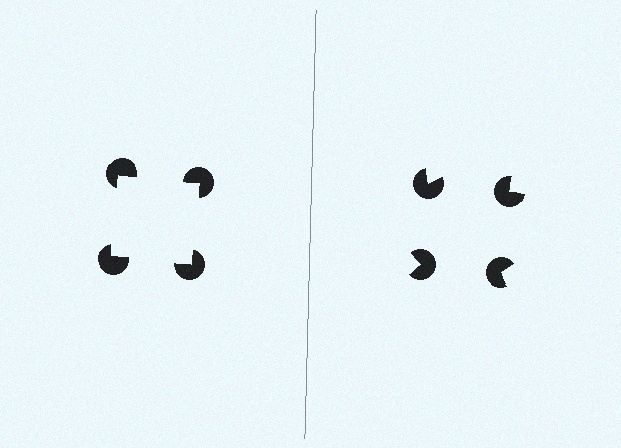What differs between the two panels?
The pac-man discs are positioned identically on both sides; only the wedge orientations differ. On the left they align to a square; on the right they are misaligned.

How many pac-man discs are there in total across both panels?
8 — 4 on each side.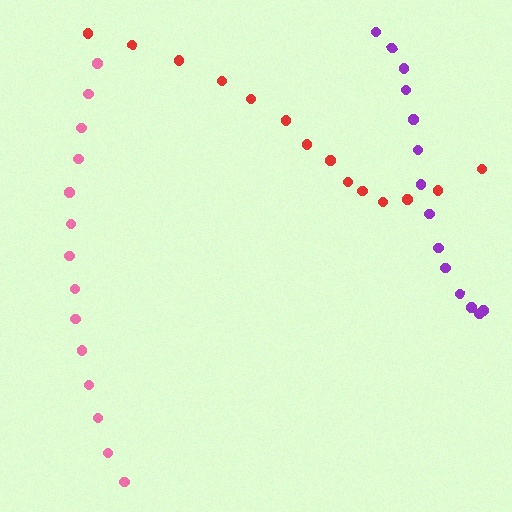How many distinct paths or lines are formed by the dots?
There are 3 distinct paths.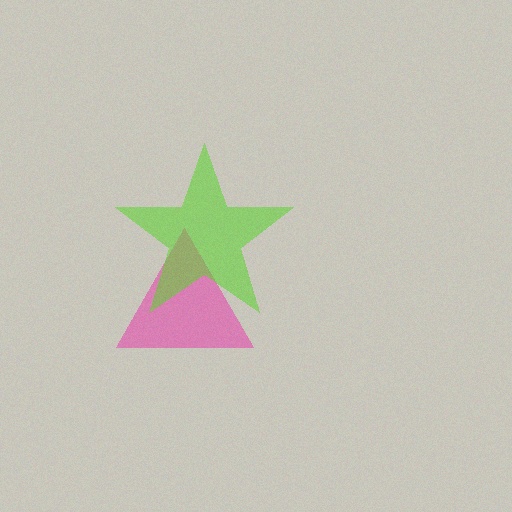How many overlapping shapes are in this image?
There are 2 overlapping shapes in the image.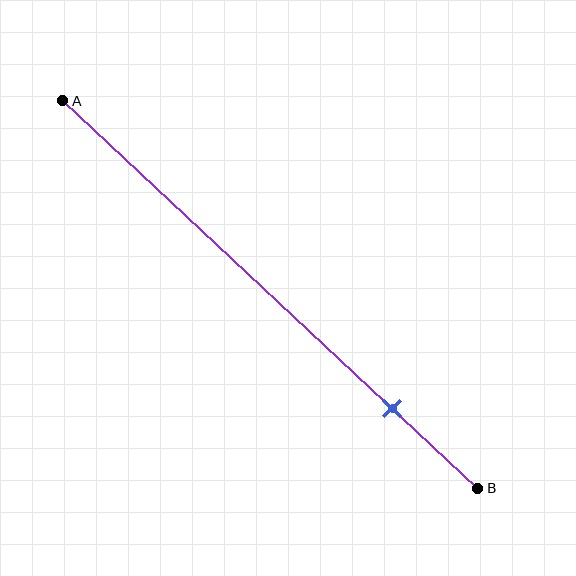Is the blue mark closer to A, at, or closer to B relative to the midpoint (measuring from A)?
The blue mark is closer to point B than the midpoint of segment AB.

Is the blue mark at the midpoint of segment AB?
No, the mark is at about 80% from A, not at the 50% midpoint.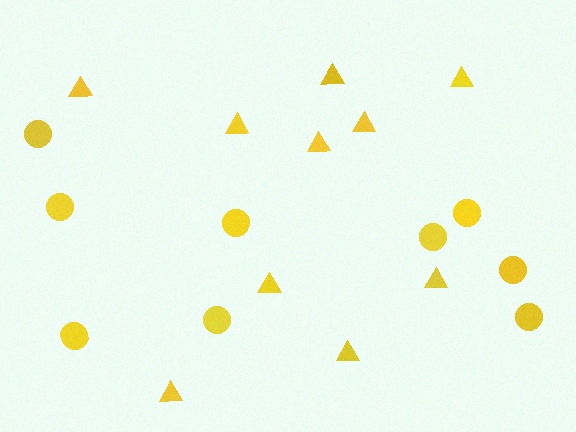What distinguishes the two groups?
There are 2 groups: one group of triangles (10) and one group of circles (9).